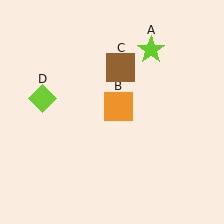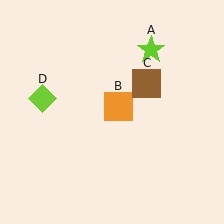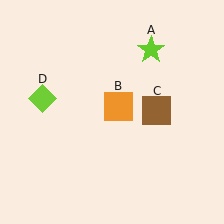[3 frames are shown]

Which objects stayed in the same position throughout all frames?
Lime star (object A) and orange square (object B) and lime diamond (object D) remained stationary.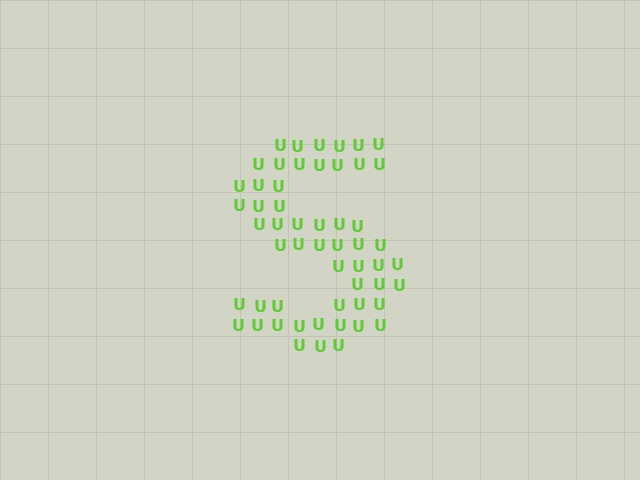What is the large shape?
The large shape is the letter S.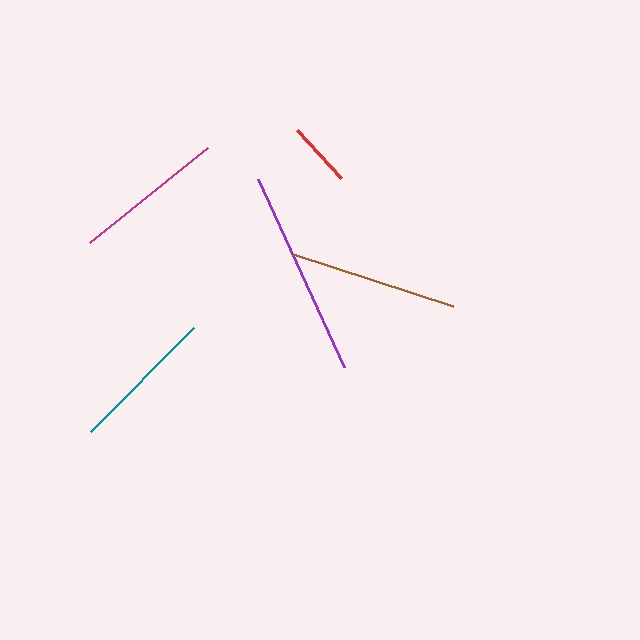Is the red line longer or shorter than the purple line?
The purple line is longer than the red line.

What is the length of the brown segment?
The brown segment is approximately 168 pixels long.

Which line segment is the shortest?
The red line is the shortest at approximately 65 pixels.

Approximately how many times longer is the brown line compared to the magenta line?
The brown line is approximately 1.1 times the length of the magenta line.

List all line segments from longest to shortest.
From longest to shortest: purple, brown, magenta, teal, red.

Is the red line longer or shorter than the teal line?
The teal line is longer than the red line.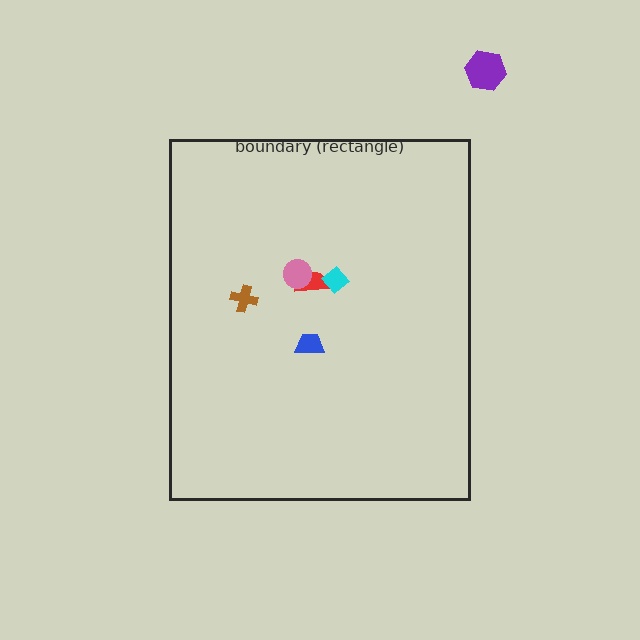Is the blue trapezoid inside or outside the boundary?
Inside.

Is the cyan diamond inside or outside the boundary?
Inside.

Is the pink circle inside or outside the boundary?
Inside.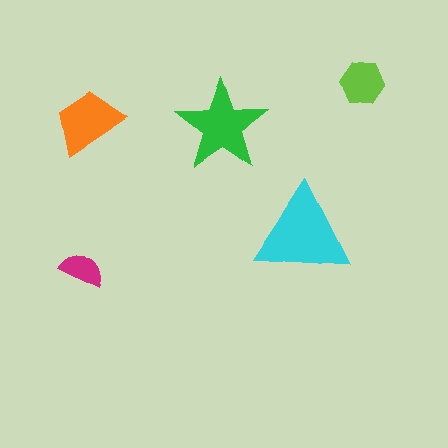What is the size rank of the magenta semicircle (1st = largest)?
5th.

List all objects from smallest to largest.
The magenta semicircle, the lime hexagon, the orange trapezoid, the green star, the cyan triangle.